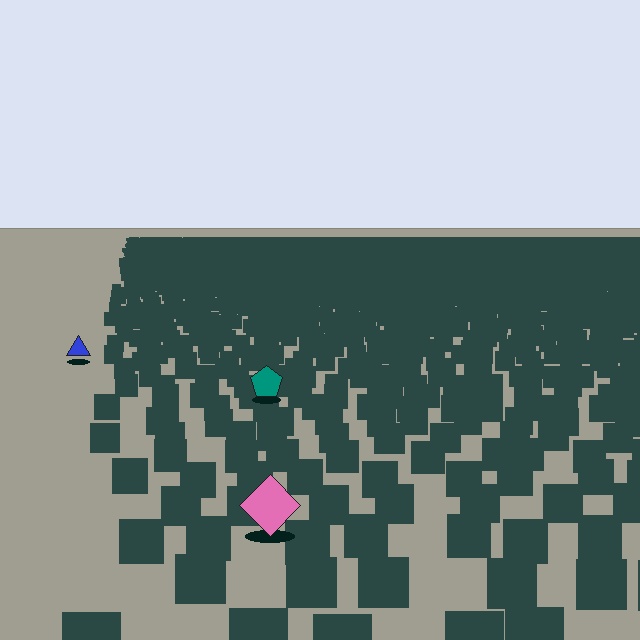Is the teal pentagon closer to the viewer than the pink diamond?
No. The pink diamond is closer — you can tell from the texture gradient: the ground texture is coarser near it.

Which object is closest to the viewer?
The pink diamond is closest. The texture marks near it are larger and more spread out.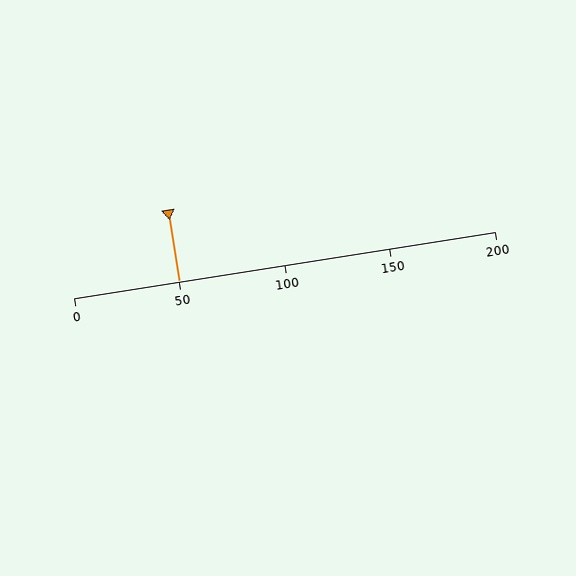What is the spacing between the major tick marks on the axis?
The major ticks are spaced 50 apart.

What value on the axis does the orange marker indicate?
The marker indicates approximately 50.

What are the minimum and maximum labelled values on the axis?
The axis runs from 0 to 200.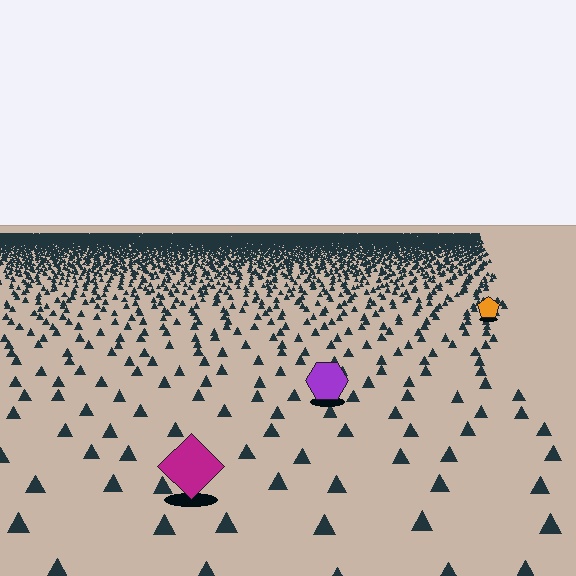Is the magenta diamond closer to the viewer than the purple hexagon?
Yes. The magenta diamond is closer — you can tell from the texture gradient: the ground texture is coarser near it.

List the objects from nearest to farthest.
From nearest to farthest: the magenta diamond, the purple hexagon, the orange pentagon.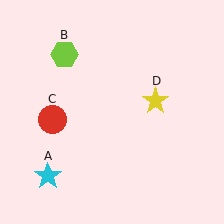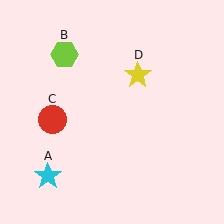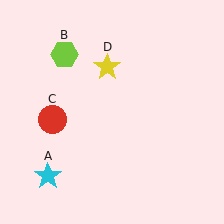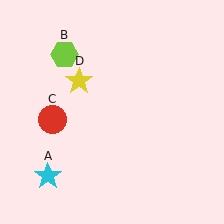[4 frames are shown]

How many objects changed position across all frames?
1 object changed position: yellow star (object D).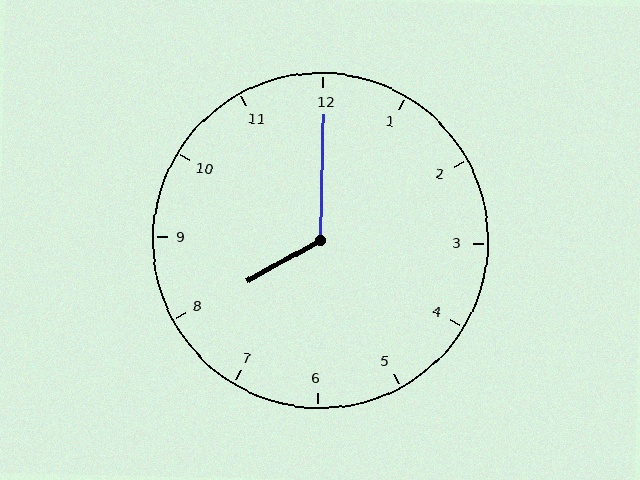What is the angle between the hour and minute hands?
Approximately 120 degrees.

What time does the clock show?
8:00.